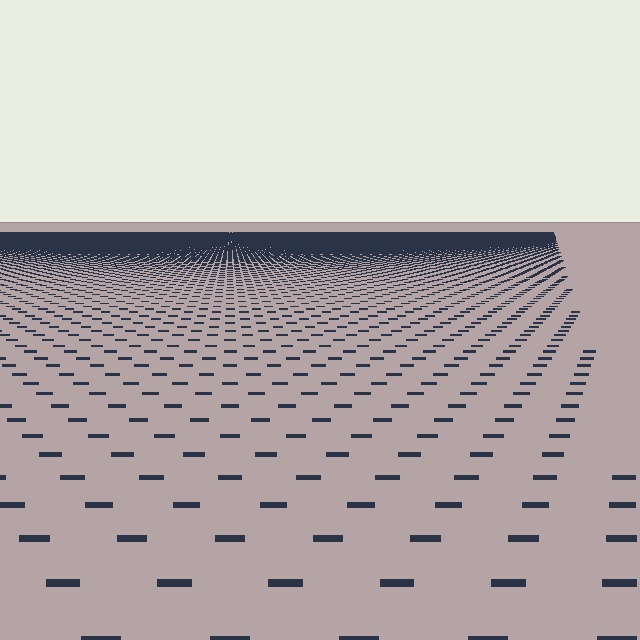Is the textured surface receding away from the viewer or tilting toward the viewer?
The surface is receding away from the viewer. Texture elements get smaller and denser toward the top.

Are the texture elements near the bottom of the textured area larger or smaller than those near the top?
Larger. Near the bottom, elements are closer to the viewer and appear at a bigger on-screen size.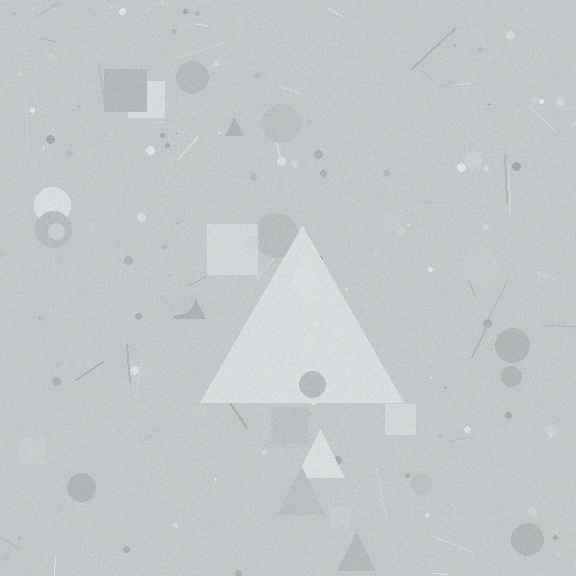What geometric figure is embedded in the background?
A triangle is embedded in the background.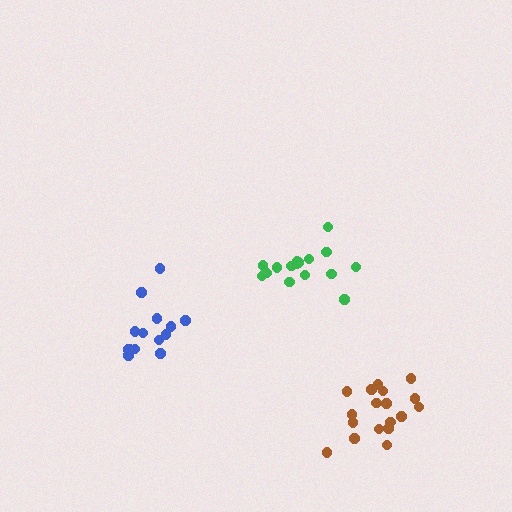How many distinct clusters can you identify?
There are 3 distinct clusters.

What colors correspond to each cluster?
The clusters are colored: green, blue, brown.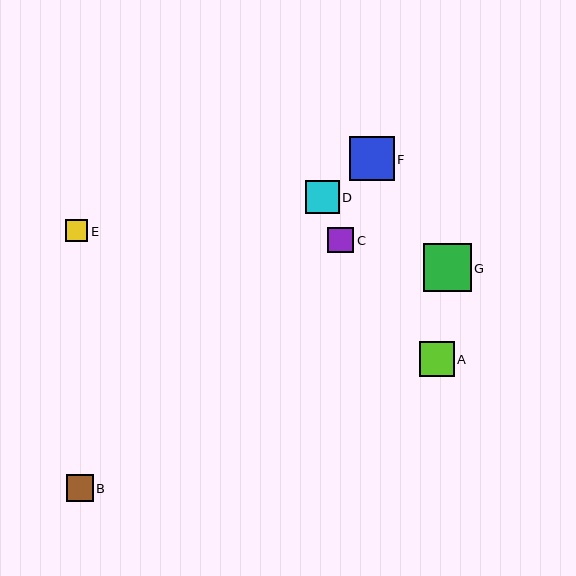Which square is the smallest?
Square E is the smallest with a size of approximately 22 pixels.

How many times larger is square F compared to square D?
Square F is approximately 1.3 times the size of square D.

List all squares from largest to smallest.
From largest to smallest: G, F, A, D, B, C, E.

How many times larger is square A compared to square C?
Square A is approximately 1.4 times the size of square C.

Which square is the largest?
Square G is the largest with a size of approximately 48 pixels.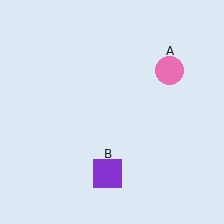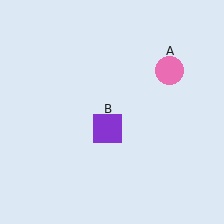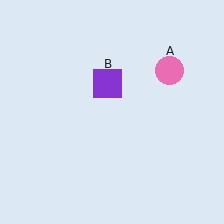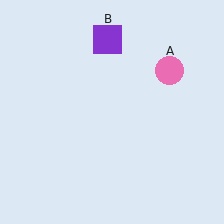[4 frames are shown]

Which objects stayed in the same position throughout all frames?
Pink circle (object A) remained stationary.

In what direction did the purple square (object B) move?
The purple square (object B) moved up.